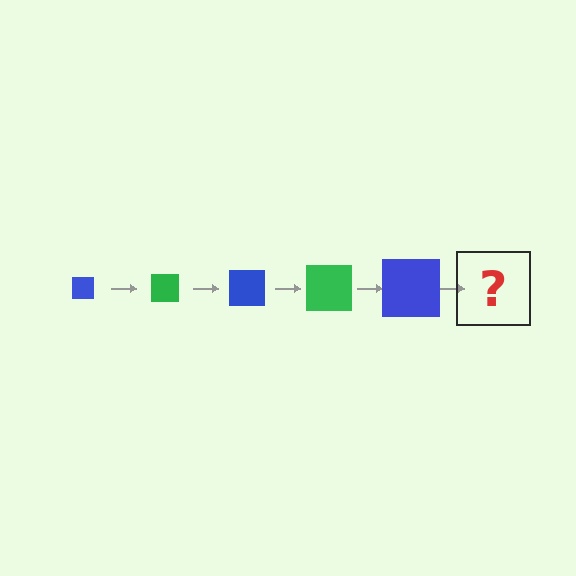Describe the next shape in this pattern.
It should be a green square, larger than the previous one.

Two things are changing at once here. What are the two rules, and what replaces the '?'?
The two rules are that the square grows larger each step and the color cycles through blue and green. The '?' should be a green square, larger than the previous one.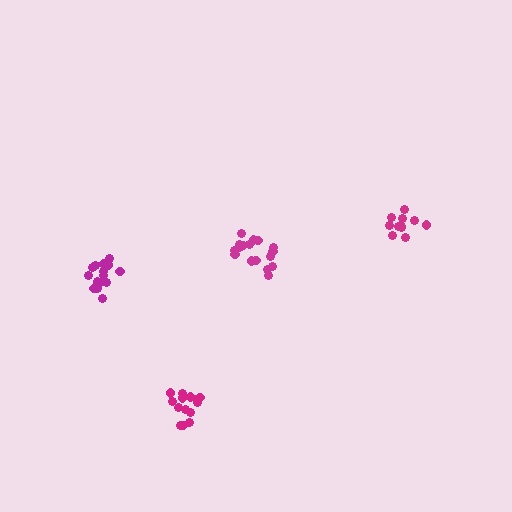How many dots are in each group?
Group 1: 12 dots, Group 2: 17 dots, Group 3: 14 dots, Group 4: 16 dots (59 total).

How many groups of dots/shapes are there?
There are 4 groups.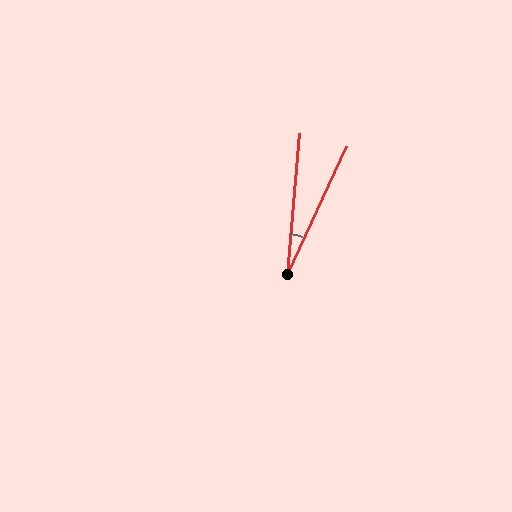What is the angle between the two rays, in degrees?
Approximately 20 degrees.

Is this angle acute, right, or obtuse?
It is acute.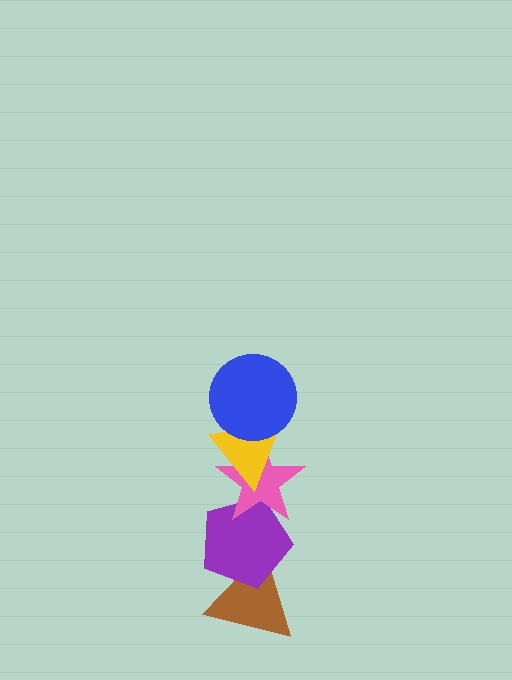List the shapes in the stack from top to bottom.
From top to bottom: the blue circle, the yellow triangle, the pink star, the purple pentagon, the brown triangle.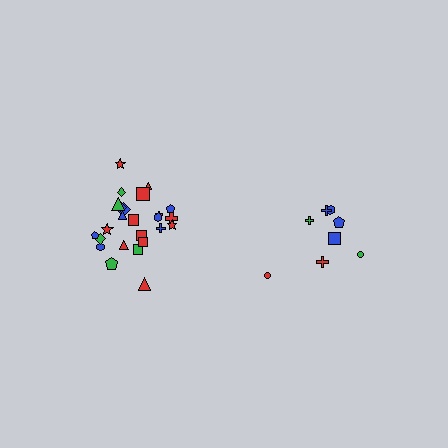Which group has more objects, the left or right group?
The left group.